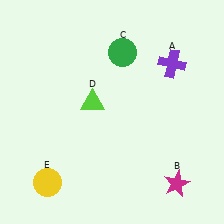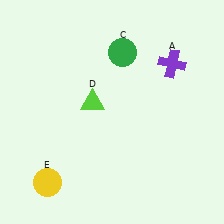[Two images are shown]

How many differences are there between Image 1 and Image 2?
There is 1 difference between the two images.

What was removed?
The magenta star (B) was removed in Image 2.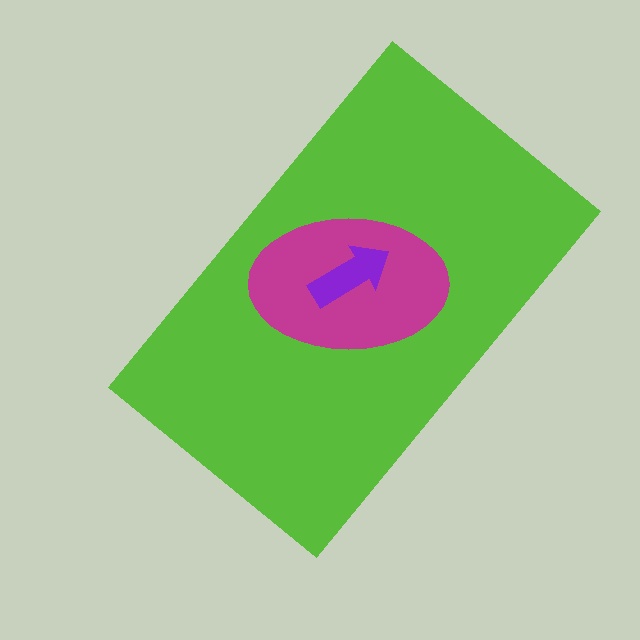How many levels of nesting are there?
3.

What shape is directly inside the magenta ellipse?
The purple arrow.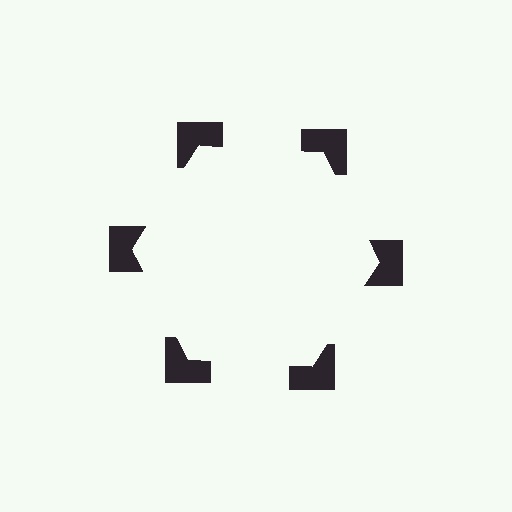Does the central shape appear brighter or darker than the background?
It typically appears slightly brighter than the background, even though no actual brightness change is drawn.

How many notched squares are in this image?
There are 6 — one at each vertex of the illusory hexagon.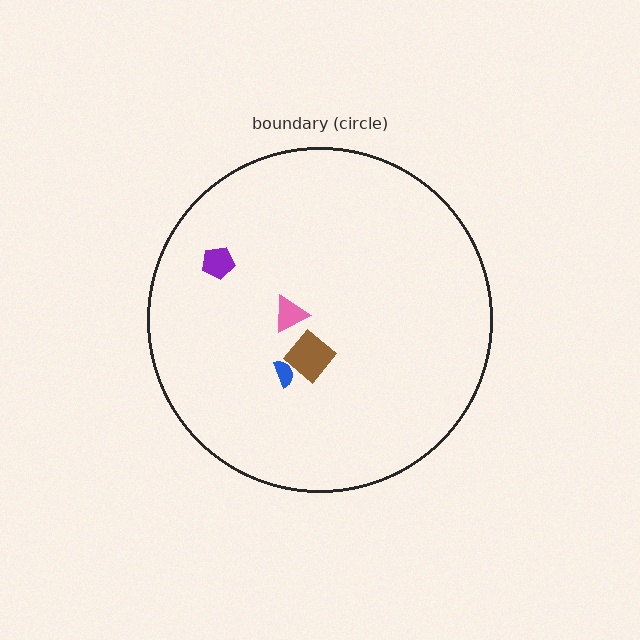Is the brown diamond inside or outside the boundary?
Inside.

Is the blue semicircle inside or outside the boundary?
Inside.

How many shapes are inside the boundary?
4 inside, 0 outside.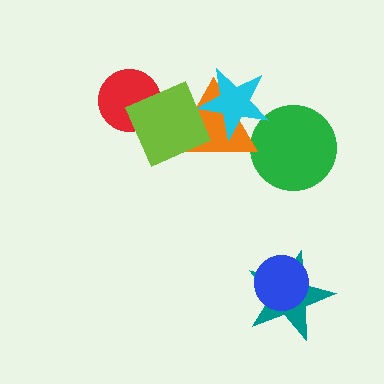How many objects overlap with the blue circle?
1 object overlaps with the blue circle.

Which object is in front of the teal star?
The blue circle is in front of the teal star.